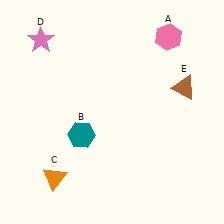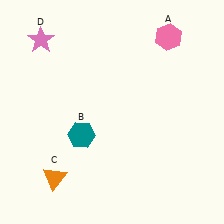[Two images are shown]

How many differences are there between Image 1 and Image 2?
There is 1 difference between the two images.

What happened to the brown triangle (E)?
The brown triangle (E) was removed in Image 2. It was in the top-right area of Image 1.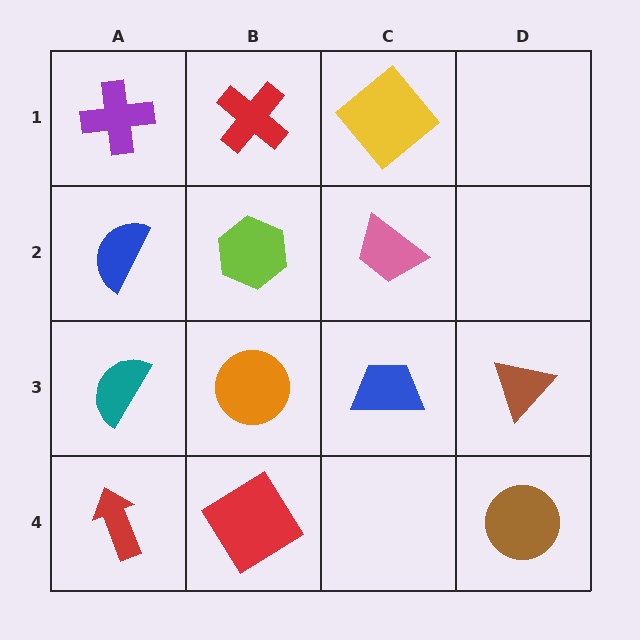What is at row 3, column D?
A brown triangle.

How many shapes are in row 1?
3 shapes.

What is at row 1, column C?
A yellow diamond.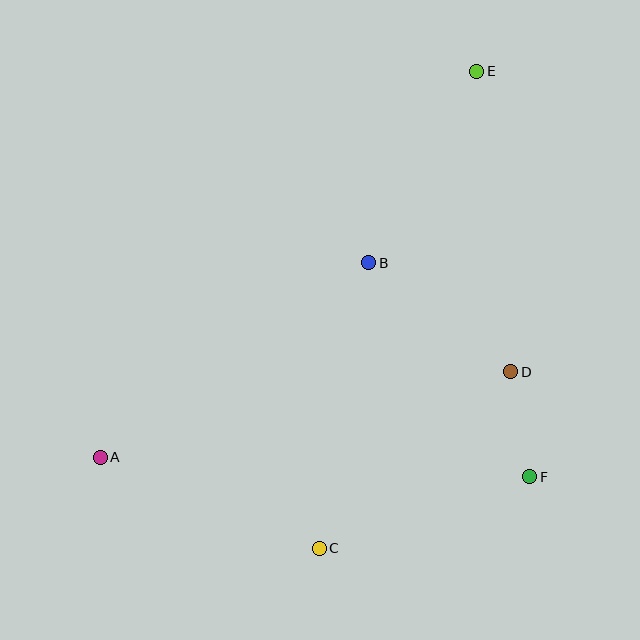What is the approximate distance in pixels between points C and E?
The distance between C and E is approximately 503 pixels.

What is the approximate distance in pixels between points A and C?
The distance between A and C is approximately 237 pixels.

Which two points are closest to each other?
Points D and F are closest to each other.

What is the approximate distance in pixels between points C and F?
The distance between C and F is approximately 222 pixels.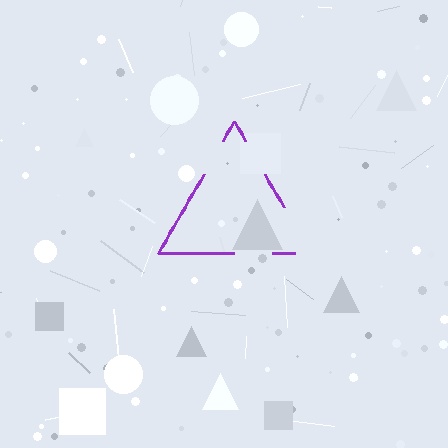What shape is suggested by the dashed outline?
The dashed outline suggests a triangle.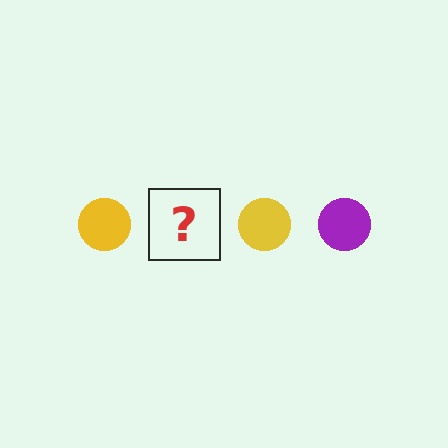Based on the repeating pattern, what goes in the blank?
The blank should be a purple circle.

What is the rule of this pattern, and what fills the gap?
The rule is that the pattern cycles through yellow, purple circles. The gap should be filled with a purple circle.